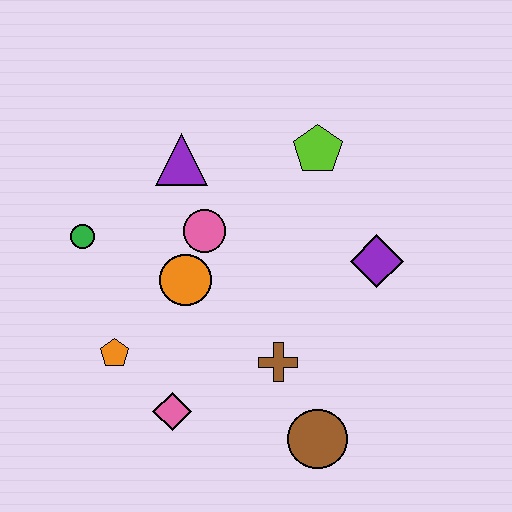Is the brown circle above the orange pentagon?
No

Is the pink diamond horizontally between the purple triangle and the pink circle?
No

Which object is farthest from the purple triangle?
The brown circle is farthest from the purple triangle.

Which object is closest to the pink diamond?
The orange pentagon is closest to the pink diamond.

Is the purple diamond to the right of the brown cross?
Yes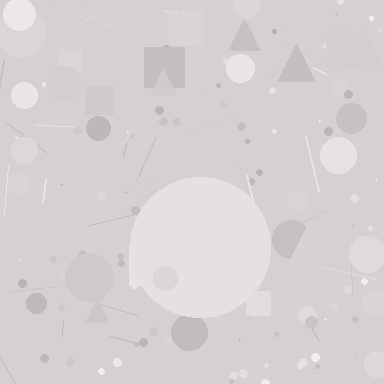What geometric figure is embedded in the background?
A circle is embedded in the background.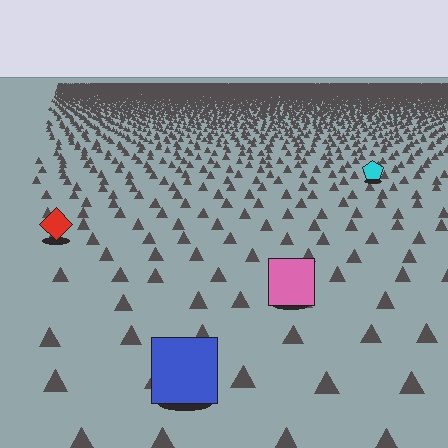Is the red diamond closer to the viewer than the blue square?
No. The blue square is closer — you can tell from the texture gradient: the ground texture is coarser near it.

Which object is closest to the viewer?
The blue square is closest. The texture marks near it are larger and more spread out.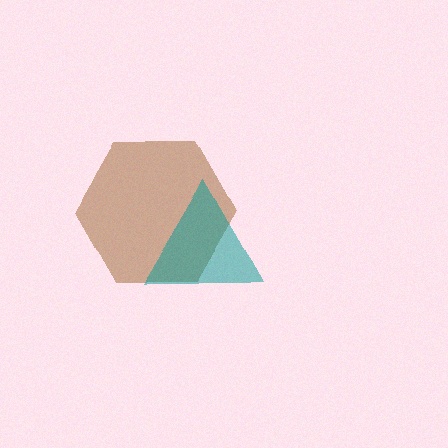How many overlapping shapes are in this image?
There are 2 overlapping shapes in the image.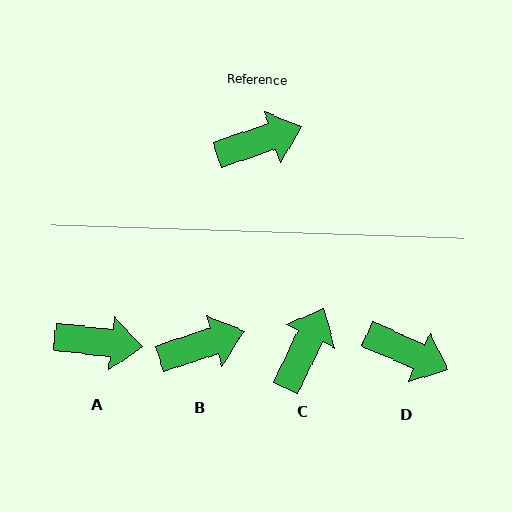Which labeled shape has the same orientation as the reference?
B.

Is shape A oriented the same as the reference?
No, it is off by about 24 degrees.